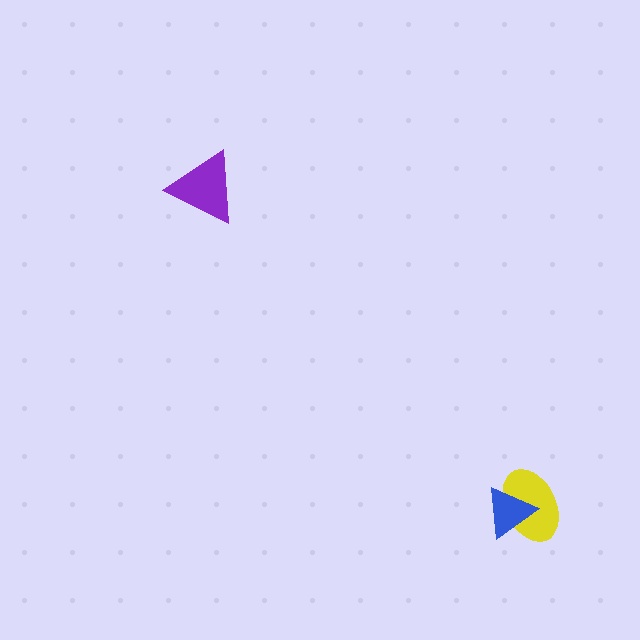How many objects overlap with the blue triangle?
1 object overlaps with the blue triangle.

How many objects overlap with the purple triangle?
0 objects overlap with the purple triangle.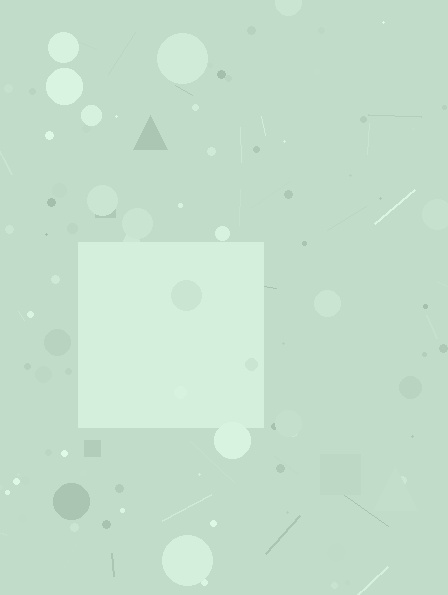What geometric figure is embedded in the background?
A square is embedded in the background.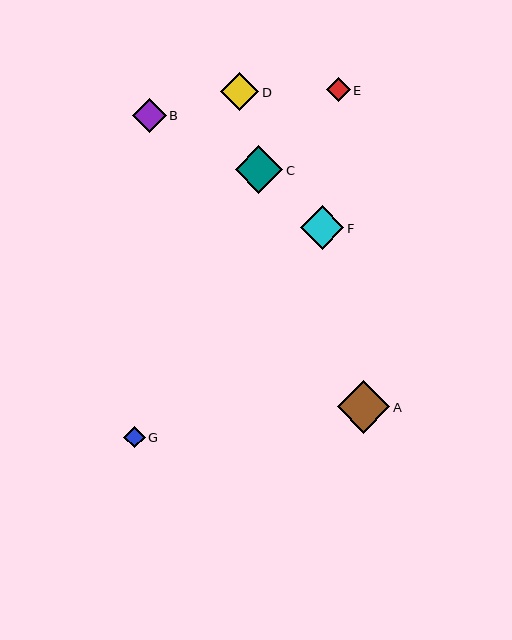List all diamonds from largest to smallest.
From largest to smallest: A, C, F, D, B, E, G.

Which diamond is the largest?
Diamond A is the largest with a size of approximately 53 pixels.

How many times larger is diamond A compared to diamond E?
Diamond A is approximately 2.2 times the size of diamond E.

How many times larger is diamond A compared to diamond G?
Diamond A is approximately 2.5 times the size of diamond G.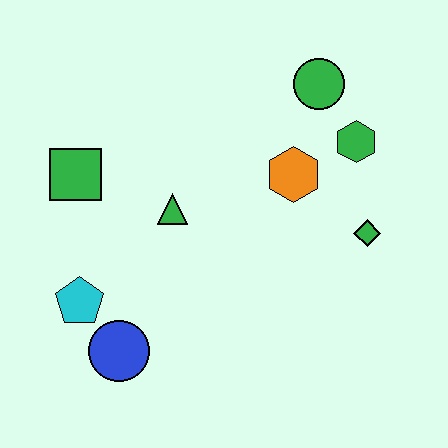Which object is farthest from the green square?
The green diamond is farthest from the green square.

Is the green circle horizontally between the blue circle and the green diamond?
Yes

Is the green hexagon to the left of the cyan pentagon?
No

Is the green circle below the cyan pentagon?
No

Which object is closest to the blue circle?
The cyan pentagon is closest to the blue circle.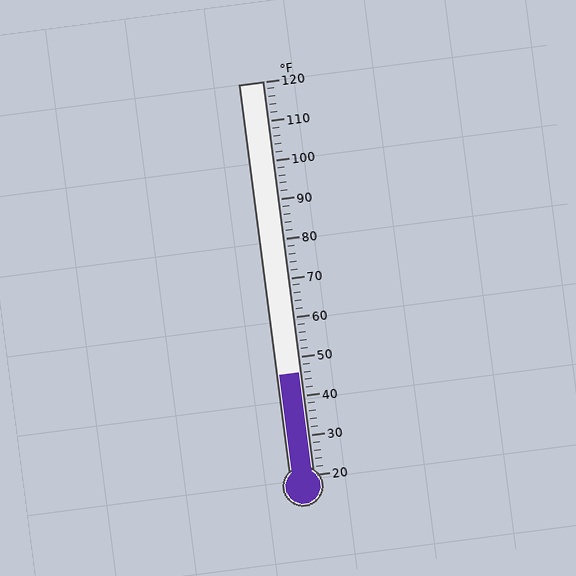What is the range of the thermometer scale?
The thermometer scale ranges from 20°F to 120°F.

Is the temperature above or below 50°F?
The temperature is below 50°F.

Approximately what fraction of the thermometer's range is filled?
The thermometer is filled to approximately 25% of its range.